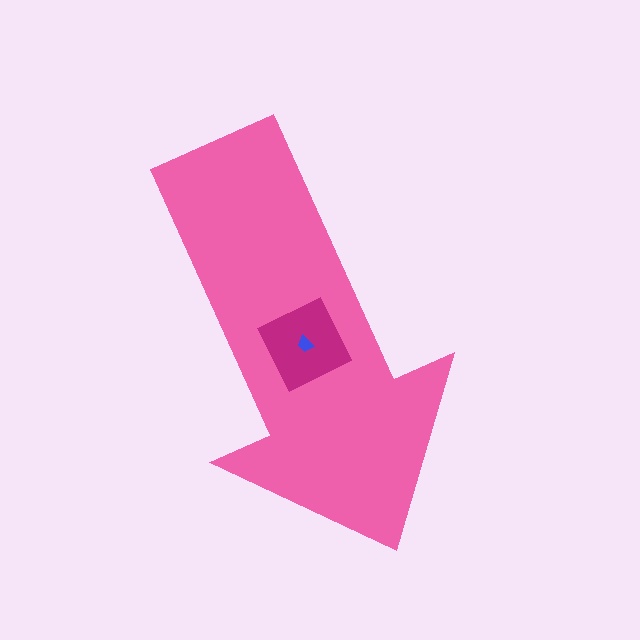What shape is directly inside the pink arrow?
The magenta square.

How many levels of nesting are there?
3.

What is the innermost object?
The blue trapezoid.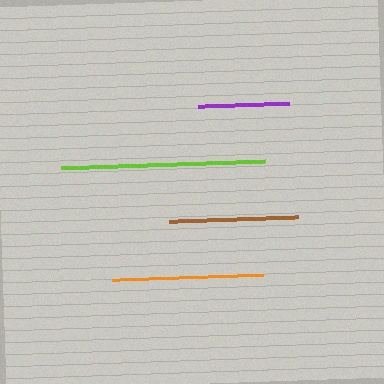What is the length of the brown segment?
The brown segment is approximately 130 pixels long.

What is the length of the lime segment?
The lime segment is approximately 204 pixels long.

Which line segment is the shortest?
The purple line is the shortest at approximately 91 pixels.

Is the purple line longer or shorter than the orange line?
The orange line is longer than the purple line.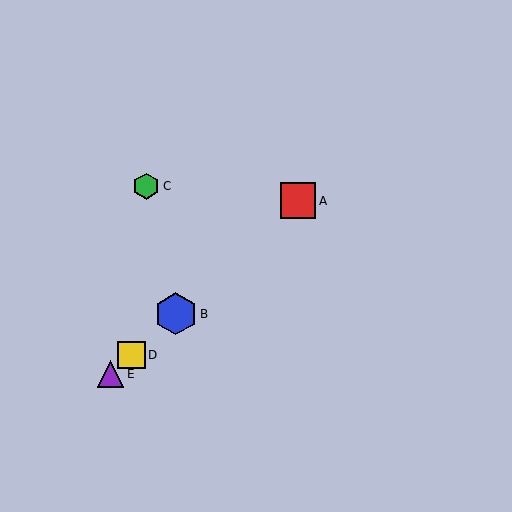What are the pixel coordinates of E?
Object E is at (111, 374).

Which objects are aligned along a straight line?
Objects A, B, D, E are aligned along a straight line.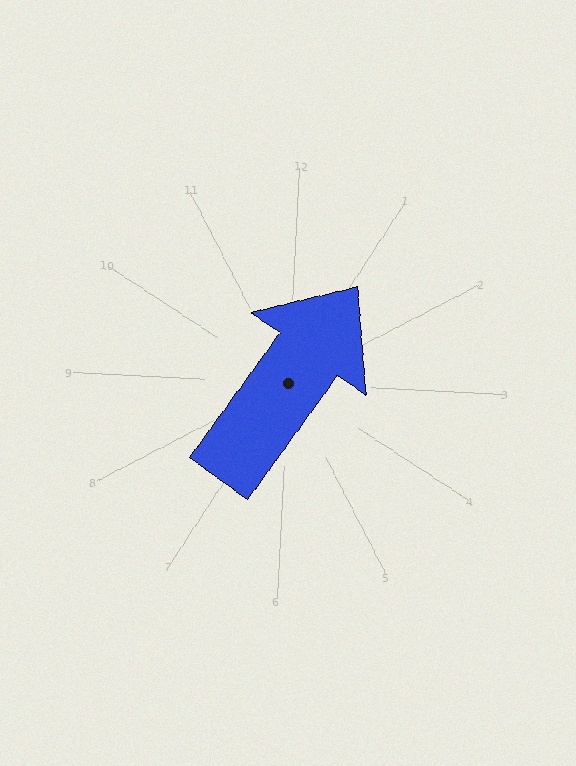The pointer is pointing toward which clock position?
Roughly 1 o'clock.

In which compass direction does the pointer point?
Northeast.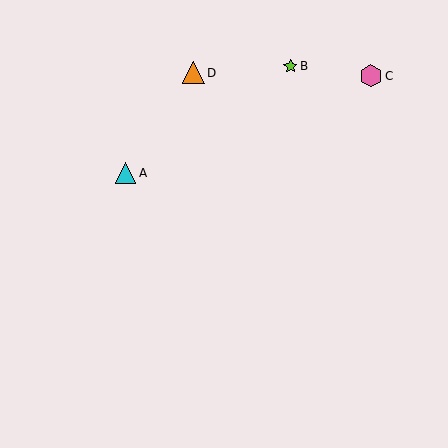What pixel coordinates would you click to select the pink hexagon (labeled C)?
Click at (371, 76) to select the pink hexagon C.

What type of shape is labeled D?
Shape D is an orange triangle.